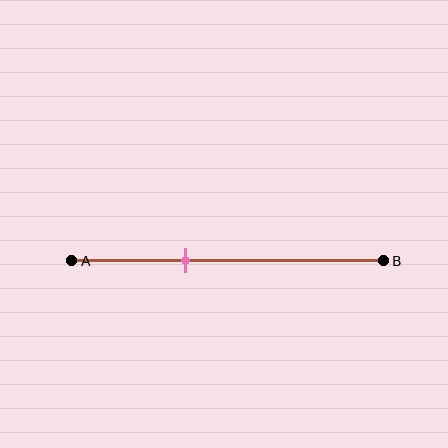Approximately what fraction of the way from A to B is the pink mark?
The pink mark is approximately 35% of the way from A to B.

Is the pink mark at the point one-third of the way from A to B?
No, the mark is at about 35% from A, not at the 33% one-third point.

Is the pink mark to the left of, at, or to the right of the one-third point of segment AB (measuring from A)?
The pink mark is to the right of the one-third point of segment AB.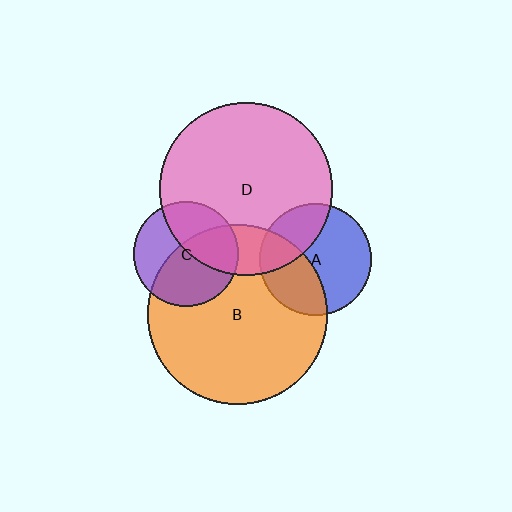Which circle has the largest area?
Circle B (orange).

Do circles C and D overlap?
Yes.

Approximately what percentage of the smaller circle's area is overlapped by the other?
Approximately 40%.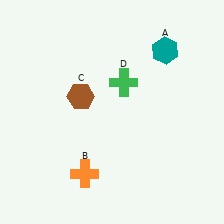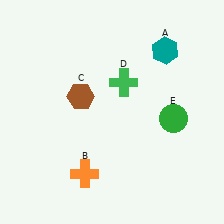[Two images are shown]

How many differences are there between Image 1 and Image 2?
There is 1 difference between the two images.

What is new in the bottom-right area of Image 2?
A green circle (E) was added in the bottom-right area of Image 2.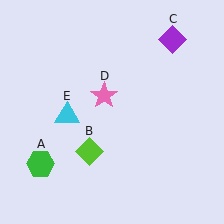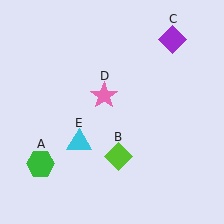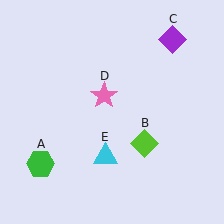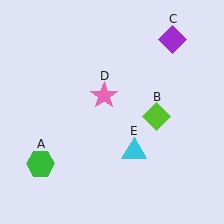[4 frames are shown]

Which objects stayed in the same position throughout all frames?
Green hexagon (object A) and purple diamond (object C) and pink star (object D) remained stationary.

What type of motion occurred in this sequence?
The lime diamond (object B), cyan triangle (object E) rotated counterclockwise around the center of the scene.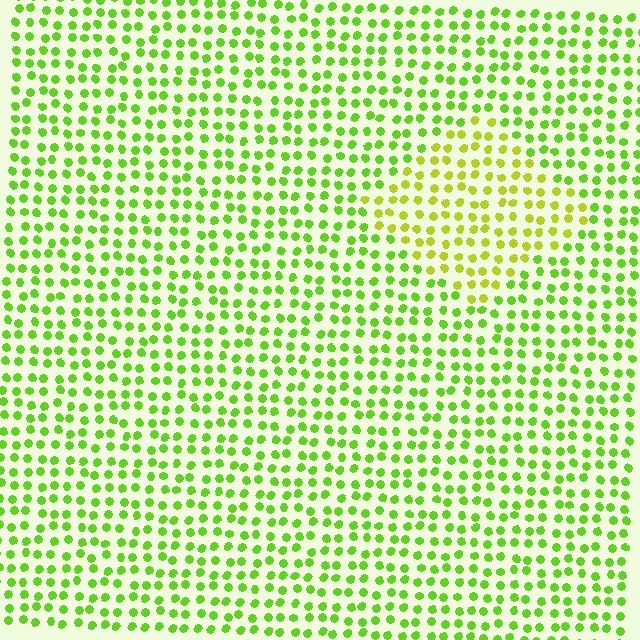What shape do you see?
I see a diamond.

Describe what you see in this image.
The image is filled with small lime elements in a uniform arrangement. A diamond-shaped region is visible where the elements are tinted to a slightly different hue, forming a subtle color boundary.